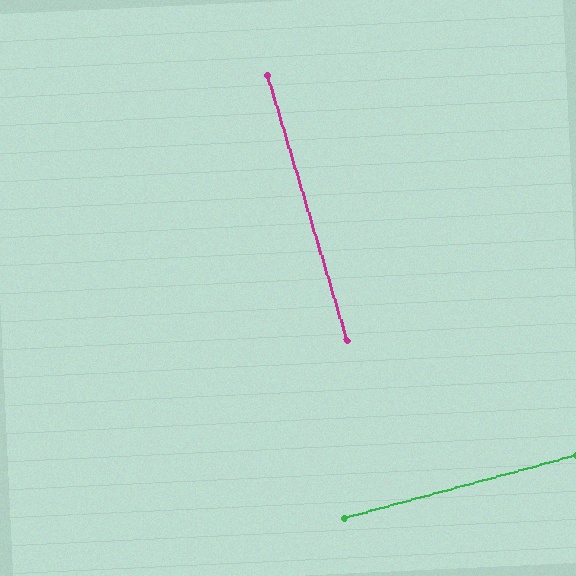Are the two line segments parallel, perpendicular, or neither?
Perpendicular — they meet at approximately 89°.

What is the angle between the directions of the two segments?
Approximately 89 degrees.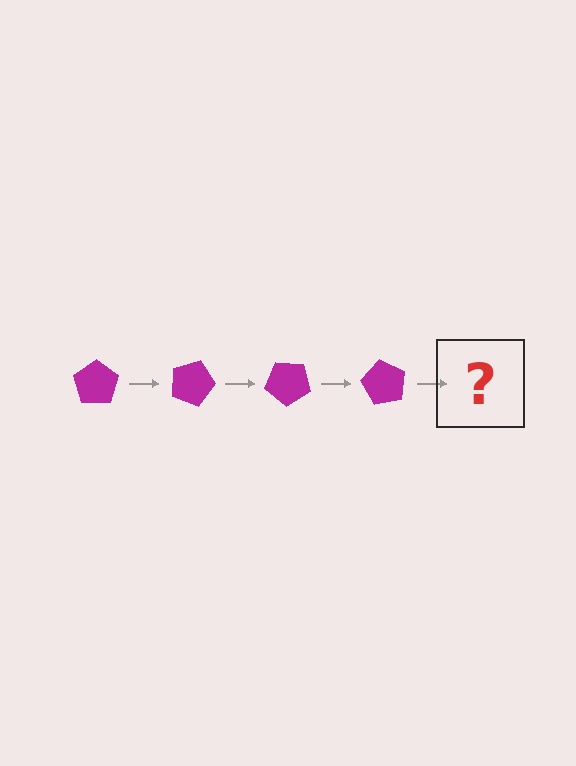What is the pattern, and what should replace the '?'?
The pattern is that the pentagon rotates 20 degrees each step. The '?' should be a magenta pentagon rotated 80 degrees.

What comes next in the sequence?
The next element should be a magenta pentagon rotated 80 degrees.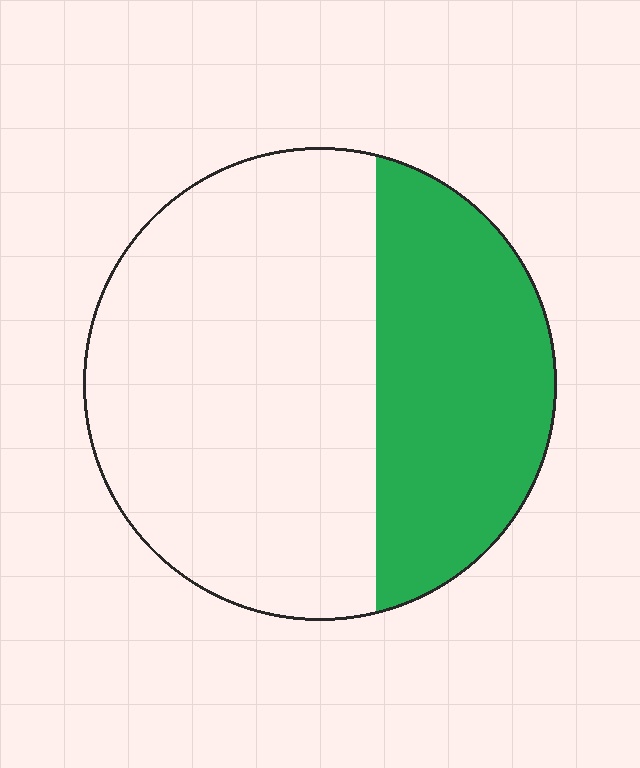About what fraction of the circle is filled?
About one third (1/3).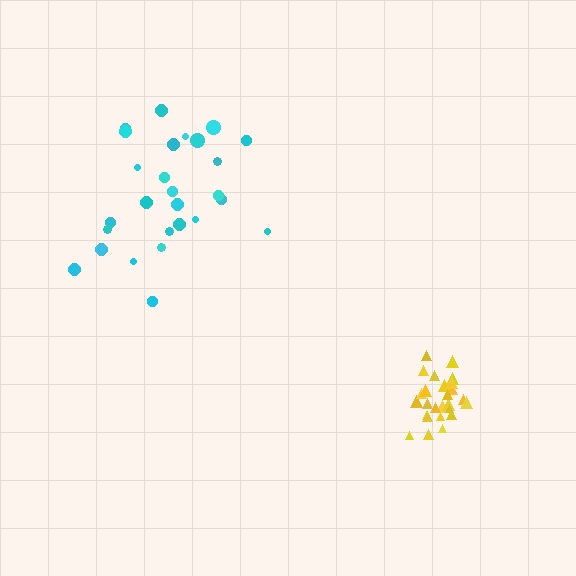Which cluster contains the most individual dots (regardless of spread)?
Cyan (27).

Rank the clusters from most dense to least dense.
yellow, cyan.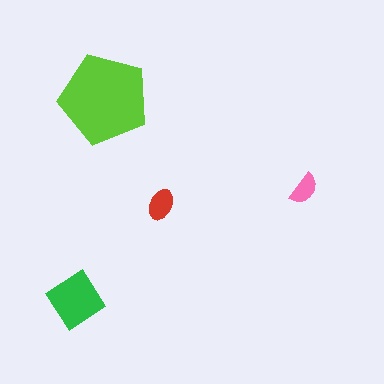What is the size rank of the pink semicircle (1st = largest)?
4th.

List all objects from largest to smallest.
The lime pentagon, the green diamond, the red ellipse, the pink semicircle.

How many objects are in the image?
There are 4 objects in the image.